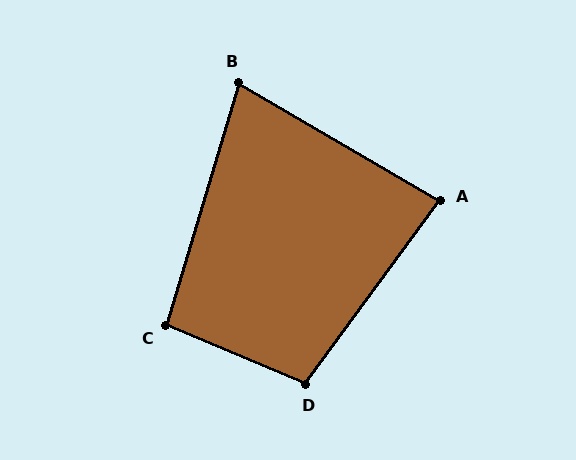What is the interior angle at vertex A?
Approximately 84 degrees (acute).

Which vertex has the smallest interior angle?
B, at approximately 76 degrees.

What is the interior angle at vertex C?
Approximately 96 degrees (obtuse).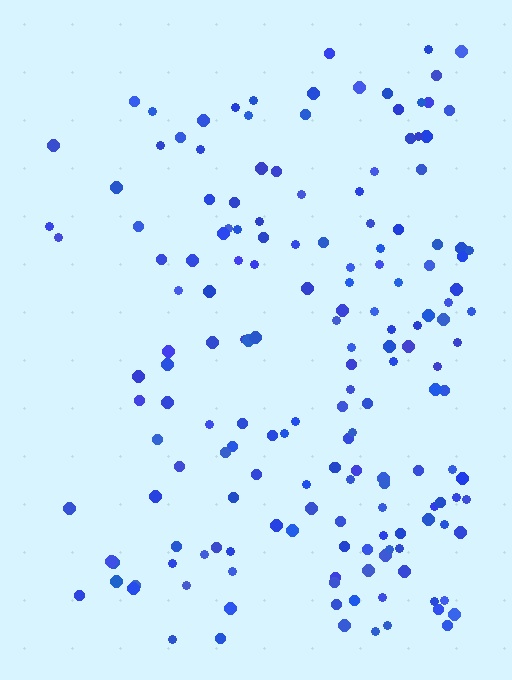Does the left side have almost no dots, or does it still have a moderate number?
Still a moderate number, just noticeably fewer than the right.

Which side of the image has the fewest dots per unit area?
The left.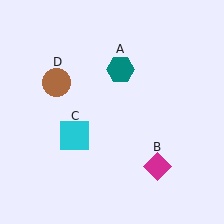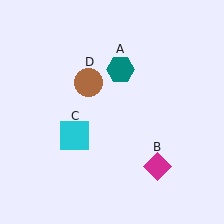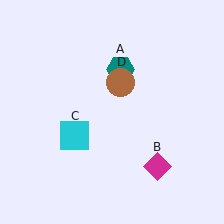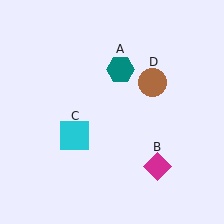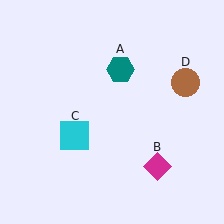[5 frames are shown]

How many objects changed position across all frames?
1 object changed position: brown circle (object D).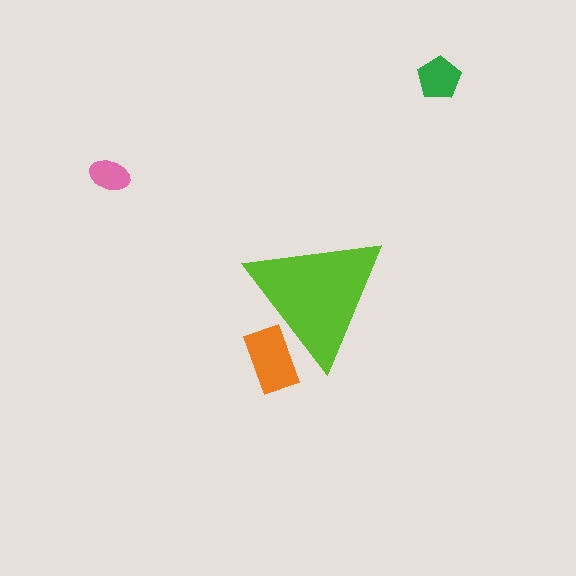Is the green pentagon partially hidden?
No, the green pentagon is fully visible.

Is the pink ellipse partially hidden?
No, the pink ellipse is fully visible.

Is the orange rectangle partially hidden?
Yes, the orange rectangle is partially hidden behind the lime triangle.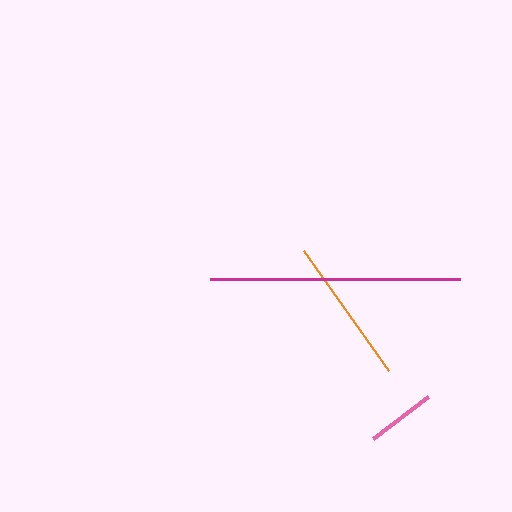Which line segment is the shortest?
The pink line is the shortest at approximately 69 pixels.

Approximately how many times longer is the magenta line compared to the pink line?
The magenta line is approximately 3.6 times the length of the pink line.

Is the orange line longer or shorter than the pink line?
The orange line is longer than the pink line.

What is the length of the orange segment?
The orange segment is approximately 147 pixels long.